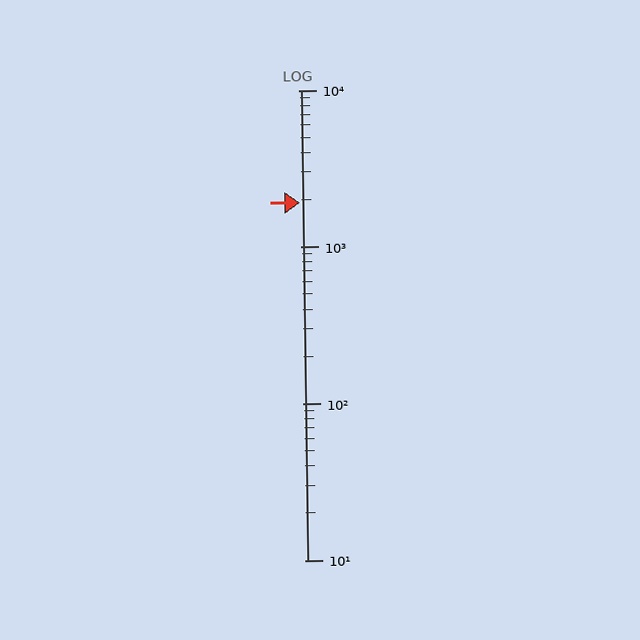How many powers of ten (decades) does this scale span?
The scale spans 3 decades, from 10 to 10000.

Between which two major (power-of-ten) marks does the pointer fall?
The pointer is between 1000 and 10000.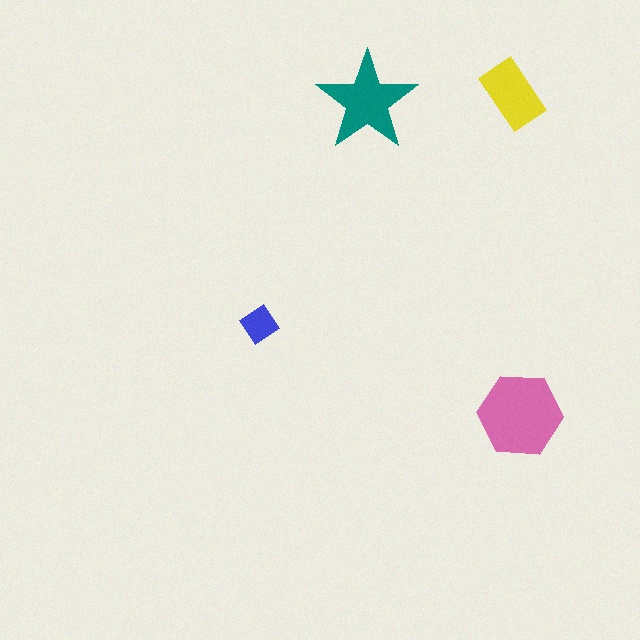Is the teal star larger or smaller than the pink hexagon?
Smaller.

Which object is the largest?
The pink hexagon.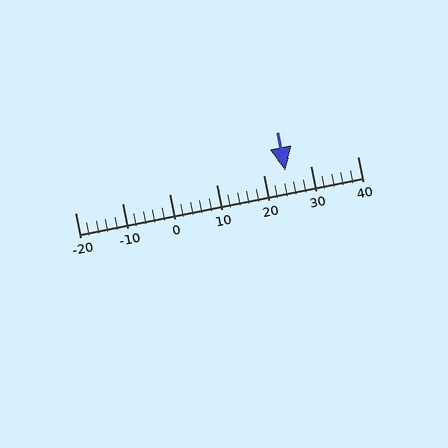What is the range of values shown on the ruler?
The ruler shows values from -20 to 40.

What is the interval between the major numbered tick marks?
The major tick marks are spaced 10 units apart.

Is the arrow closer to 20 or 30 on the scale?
The arrow is closer to 20.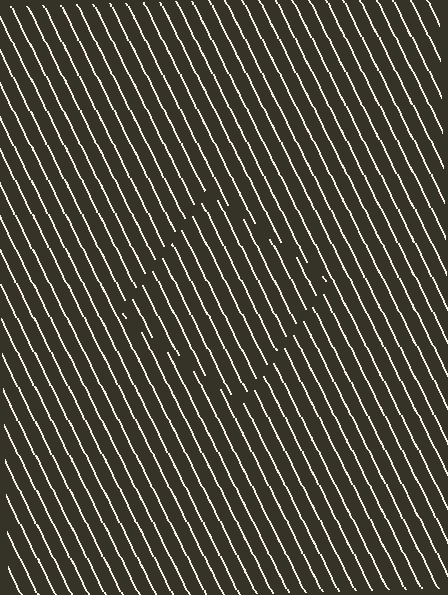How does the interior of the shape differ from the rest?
The interior of the shape contains the same grating, shifted by half a period — the contour is defined by the phase discontinuity where line-ends from the inner and outer gratings abut.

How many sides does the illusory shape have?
4 sides — the line-ends trace a square.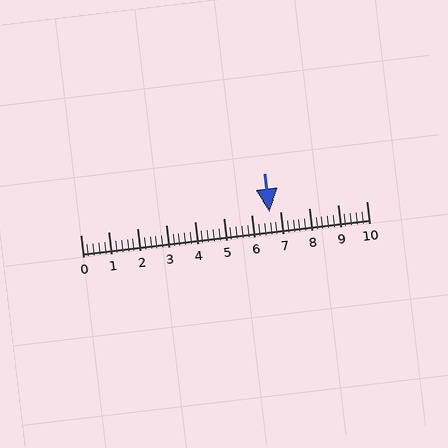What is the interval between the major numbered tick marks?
The major tick marks are spaced 1 units apart.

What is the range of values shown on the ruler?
The ruler shows values from 0 to 10.